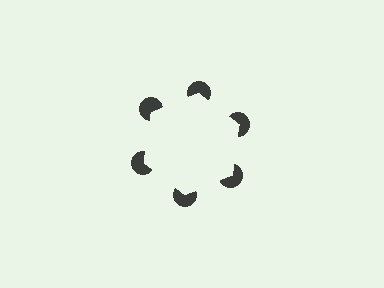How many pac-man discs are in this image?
There are 6 — one at each vertex of the illusory hexagon.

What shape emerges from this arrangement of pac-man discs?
An illusory hexagon — its edges are inferred from the aligned wedge cuts in the pac-man discs, not physically drawn.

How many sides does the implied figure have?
6 sides.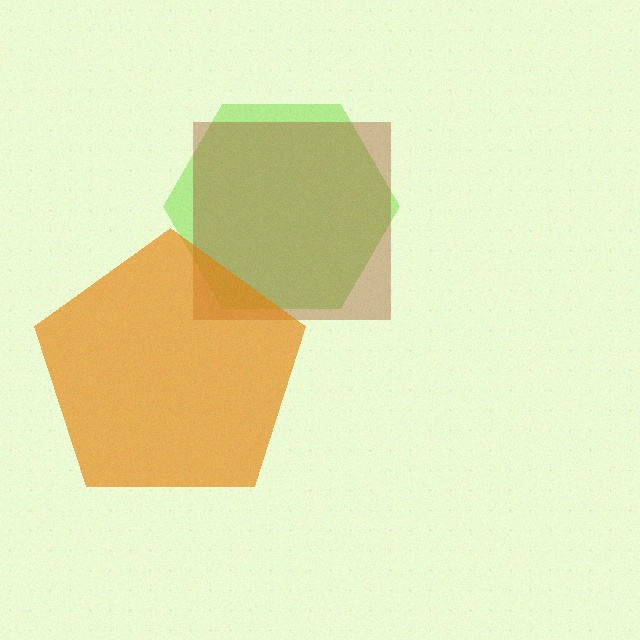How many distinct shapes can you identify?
There are 3 distinct shapes: a lime hexagon, a brown square, an orange pentagon.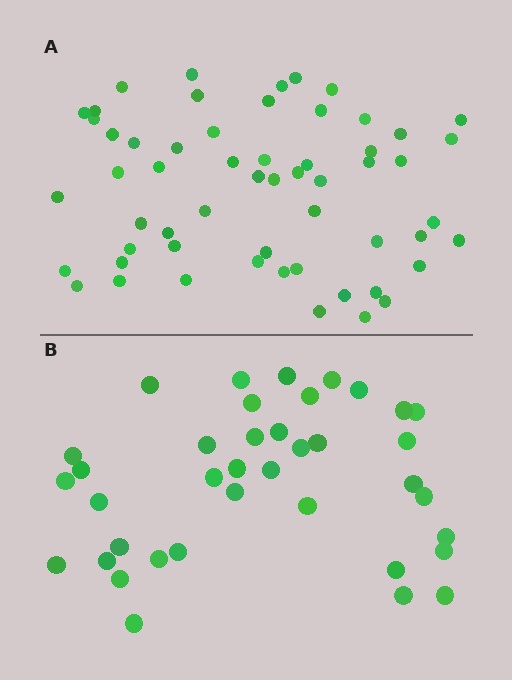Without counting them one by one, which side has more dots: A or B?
Region A (the top region) has more dots.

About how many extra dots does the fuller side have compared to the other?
Region A has approximately 20 more dots than region B.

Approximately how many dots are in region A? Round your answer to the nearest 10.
About 60 dots. (The exact count is 57, which rounds to 60.)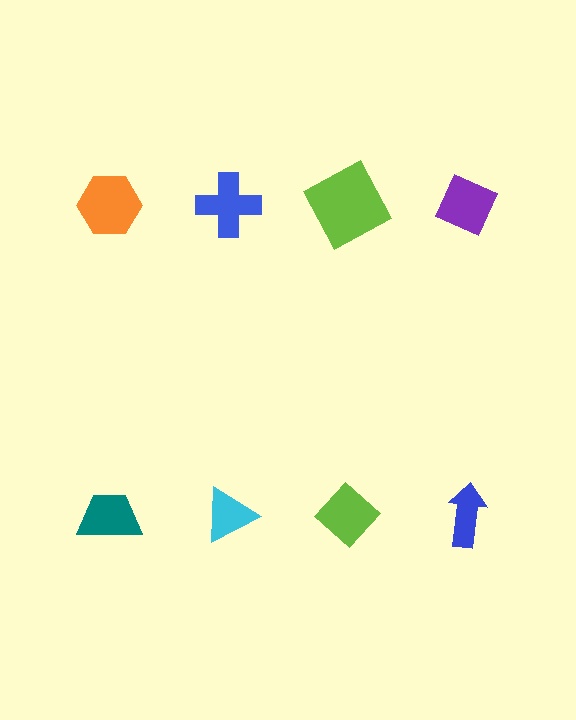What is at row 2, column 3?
A lime diamond.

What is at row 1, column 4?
A purple diamond.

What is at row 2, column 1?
A teal trapezoid.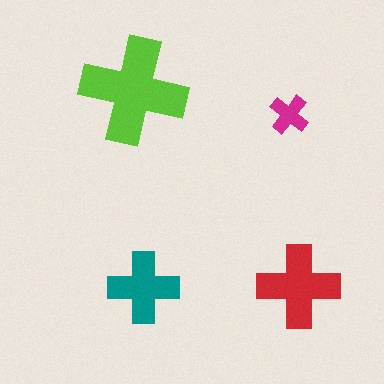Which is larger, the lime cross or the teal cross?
The lime one.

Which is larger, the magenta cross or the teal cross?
The teal one.